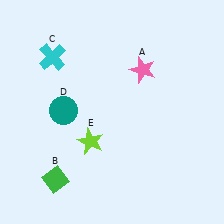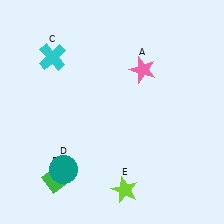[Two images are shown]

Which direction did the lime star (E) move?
The lime star (E) moved down.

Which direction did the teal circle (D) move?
The teal circle (D) moved down.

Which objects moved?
The objects that moved are: the teal circle (D), the lime star (E).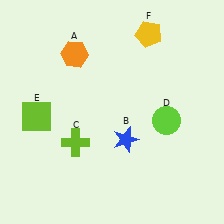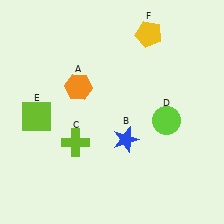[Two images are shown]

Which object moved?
The orange hexagon (A) moved down.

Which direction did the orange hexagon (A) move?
The orange hexagon (A) moved down.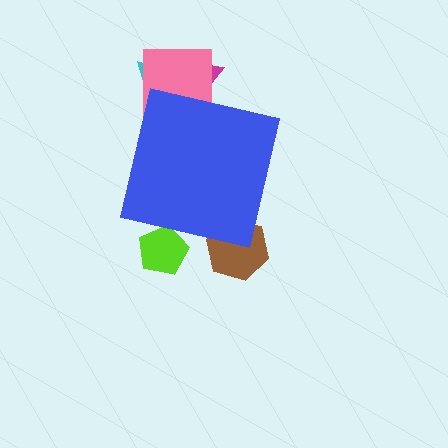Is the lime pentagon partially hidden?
Yes, the lime pentagon is partially hidden behind the blue square.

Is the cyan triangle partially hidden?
Yes, the cyan triangle is partially hidden behind the blue square.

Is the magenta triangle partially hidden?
Yes, the magenta triangle is partially hidden behind the blue square.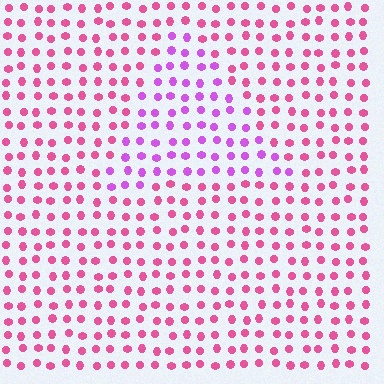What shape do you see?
I see a triangle.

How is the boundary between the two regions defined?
The boundary is defined purely by a slight shift in hue (about 39 degrees). Spacing, size, and orientation are identical on both sides.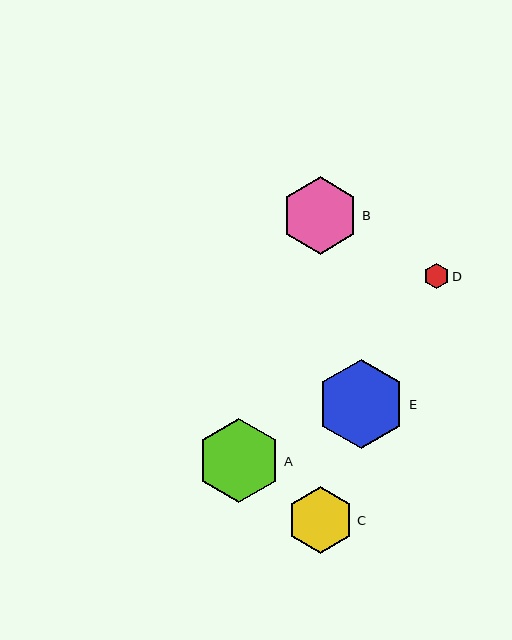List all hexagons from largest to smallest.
From largest to smallest: E, A, B, C, D.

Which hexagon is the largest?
Hexagon E is the largest with a size of approximately 89 pixels.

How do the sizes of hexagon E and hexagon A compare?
Hexagon E and hexagon A are approximately the same size.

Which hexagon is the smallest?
Hexagon D is the smallest with a size of approximately 25 pixels.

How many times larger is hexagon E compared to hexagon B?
Hexagon E is approximately 1.2 times the size of hexagon B.